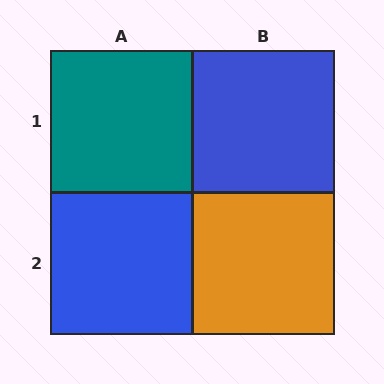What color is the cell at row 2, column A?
Blue.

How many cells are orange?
1 cell is orange.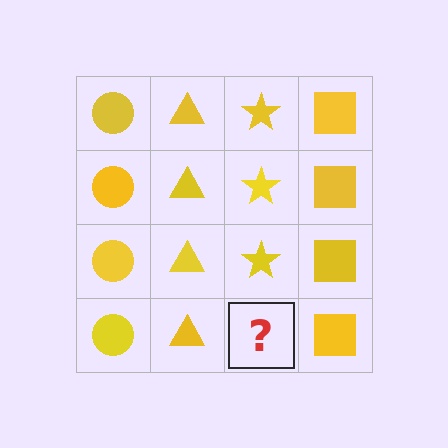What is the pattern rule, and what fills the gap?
The rule is that each column has a consistent shape. The gap should be filled with a yellow star.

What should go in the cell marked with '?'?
The missing cell should contain a yellow star.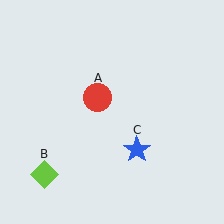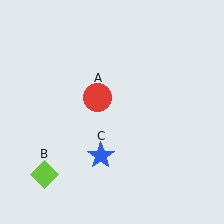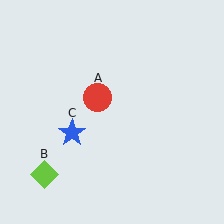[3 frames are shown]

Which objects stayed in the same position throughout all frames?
Red circle (object A) and lime diamond (object B) remained stationary.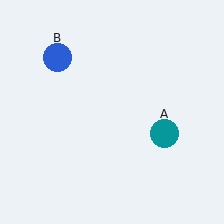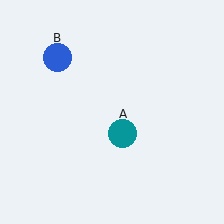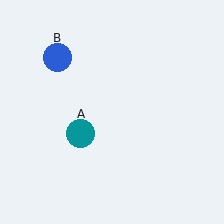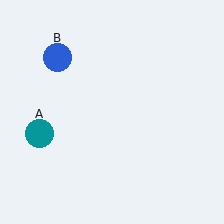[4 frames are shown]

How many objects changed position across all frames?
1 object changed position: teal circle (object A).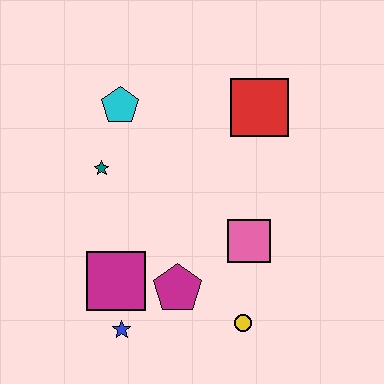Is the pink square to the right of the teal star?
Yes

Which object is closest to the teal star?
The cyan pentagon is closest to the teal star.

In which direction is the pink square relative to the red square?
The pink square is below the red square.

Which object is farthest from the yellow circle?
The cyan pentagon is farthest from the yellow circle.